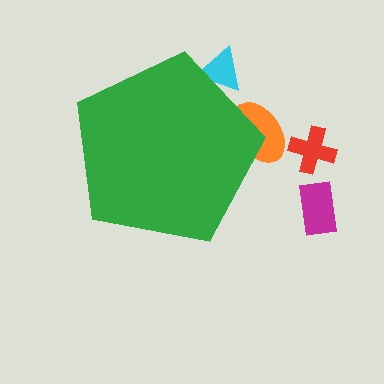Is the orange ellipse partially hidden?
Yes, the orange ellipse is partially hidden behind the green pentagon.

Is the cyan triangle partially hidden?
Yes, the cyan triangle is partially hidden behind the green pentagon.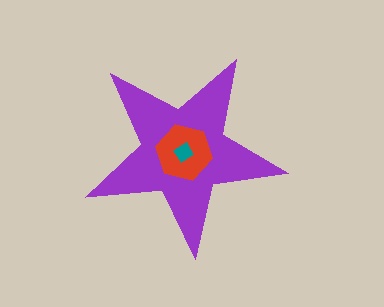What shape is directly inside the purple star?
The red hexagon.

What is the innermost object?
The teal diamond.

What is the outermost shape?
The purple star.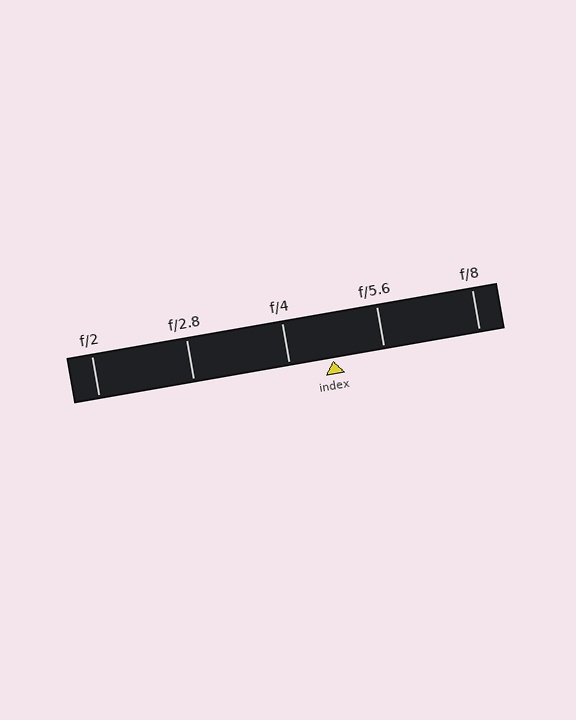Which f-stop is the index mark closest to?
The index mark is closest to f/4.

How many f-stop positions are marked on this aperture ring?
There are 5 f-stop positions marked.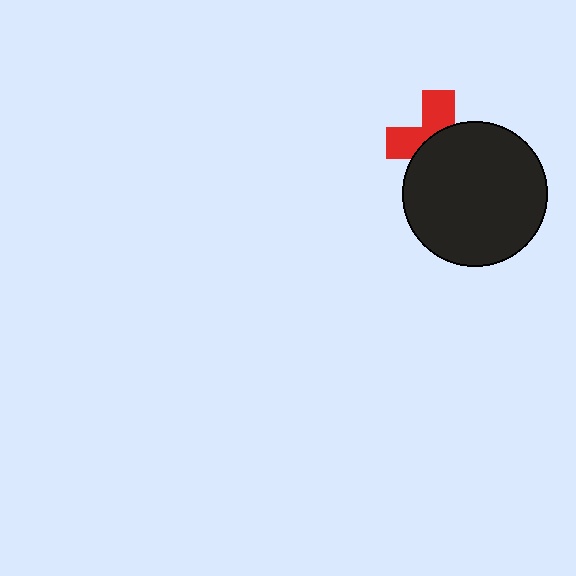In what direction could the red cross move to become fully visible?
The red cross could move toward the upper-left. That would shift it out from behind the black circle entirely.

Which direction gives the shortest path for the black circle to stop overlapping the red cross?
Moving toward the lower-right gives the shortest separation.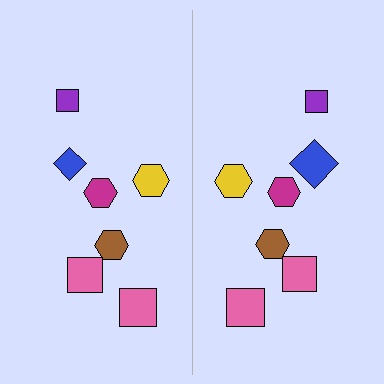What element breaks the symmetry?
The blue diamond on the right side has a different size than its mirror counterpart.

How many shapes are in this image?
There are 14 shapes in this image.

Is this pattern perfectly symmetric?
No, the pattern is not perfectly symmetric. The blue diamond on the right side has a different size than its mirror counterpart.